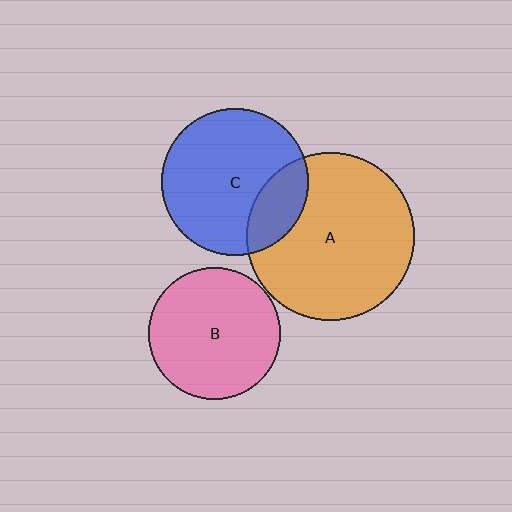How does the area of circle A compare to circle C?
Approximately 1.3 times.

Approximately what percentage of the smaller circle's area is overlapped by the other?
Approximately 20%.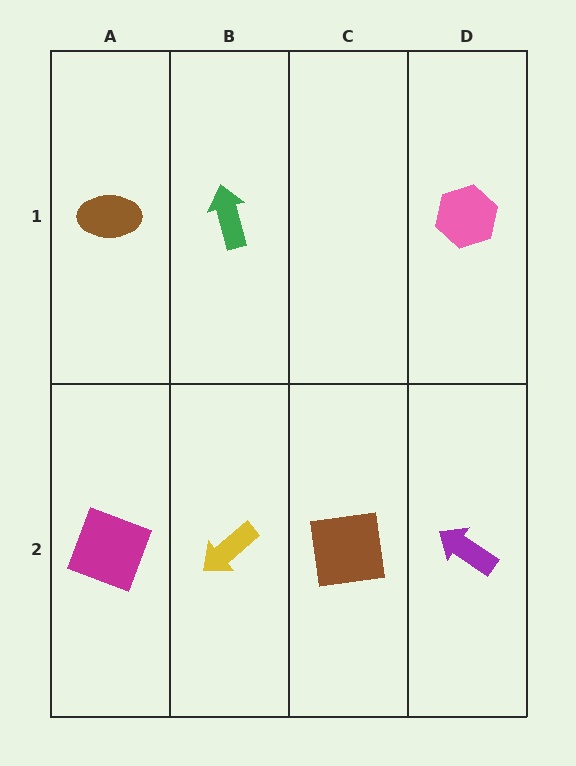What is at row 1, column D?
A pink hexagon.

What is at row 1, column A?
A brown ellipse.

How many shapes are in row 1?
3 shapes.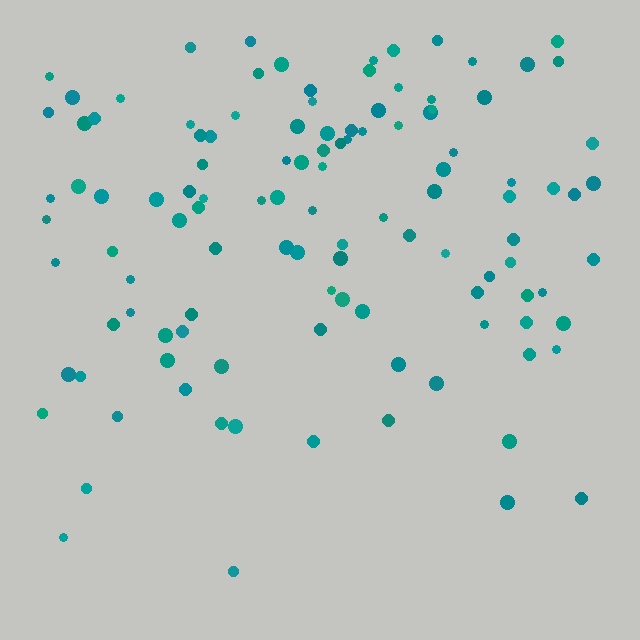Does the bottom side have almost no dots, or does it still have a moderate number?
Still a moderate number, just noticeably fewer than the top.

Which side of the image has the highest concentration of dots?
The top.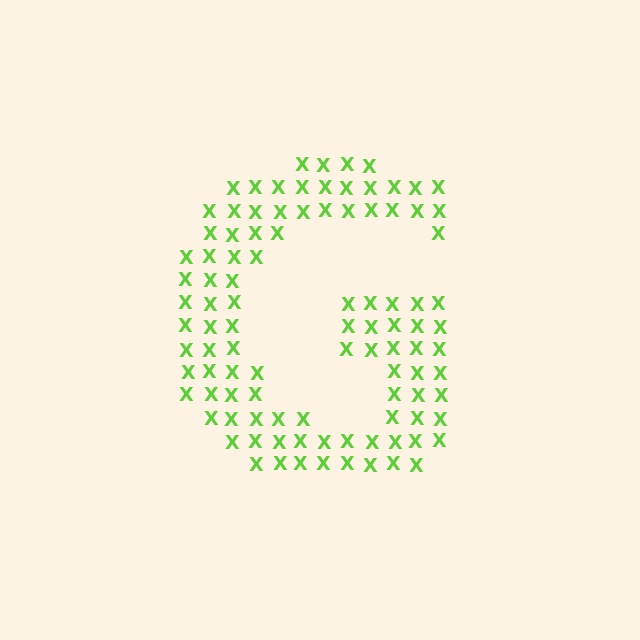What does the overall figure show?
The overall figure shows the letter G.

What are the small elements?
The small elements are letter X's.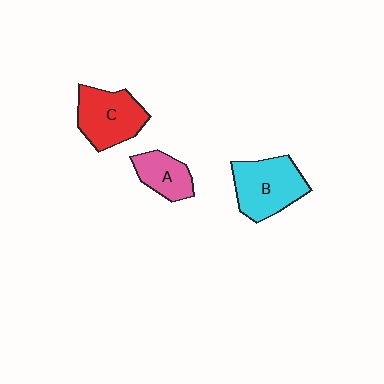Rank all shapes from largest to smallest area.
From largest to smallest: B (cyan), C (red), A (pink).